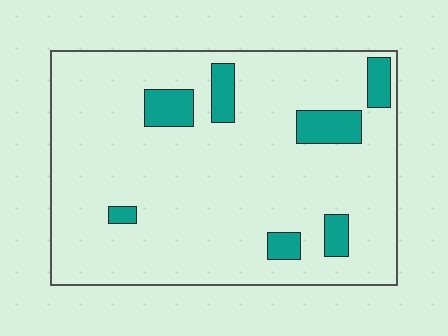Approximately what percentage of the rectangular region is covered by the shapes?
Approximately 10%.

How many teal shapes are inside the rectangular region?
7.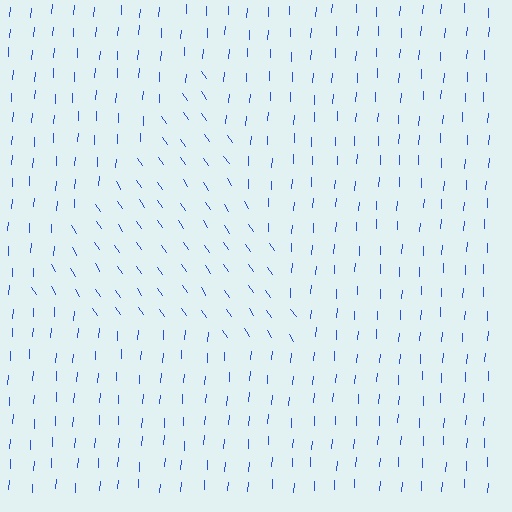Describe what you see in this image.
The image is filled with small blue line segments. A triangle region in the image has lines oriented differently from the surrounding lines, creating a visible texture boundary.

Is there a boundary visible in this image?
Yes, there is a texture boundary formed by a change in line orientation.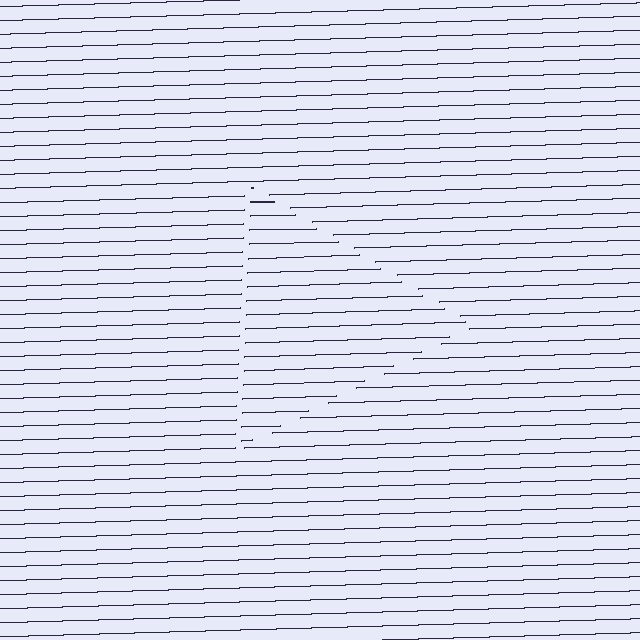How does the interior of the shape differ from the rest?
The interior of the shape contains the same grating, shifted by half a period — the contour is defined by the phase discontinuity where line-ends from the inner and outer gratings abut.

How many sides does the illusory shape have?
3 sides — the line-ends trace a triangle.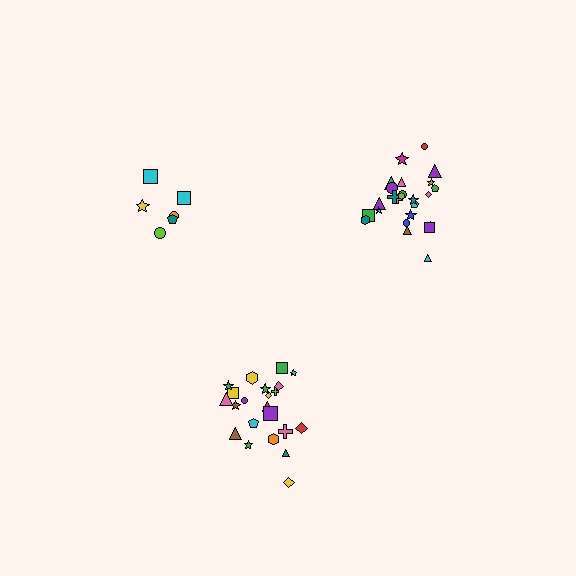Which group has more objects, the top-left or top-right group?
The top-right group.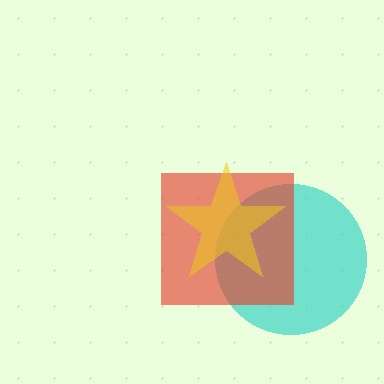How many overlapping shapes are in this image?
There are 3 overlapping shapes in the image.